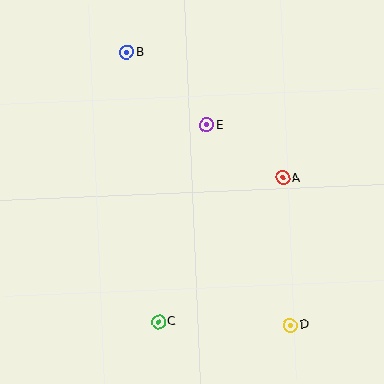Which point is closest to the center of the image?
Point E at (207, 125) is closest to the center.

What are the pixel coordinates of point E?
Point E is at (207, 125).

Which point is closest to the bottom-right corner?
Point D is closest to the bottom-right corner.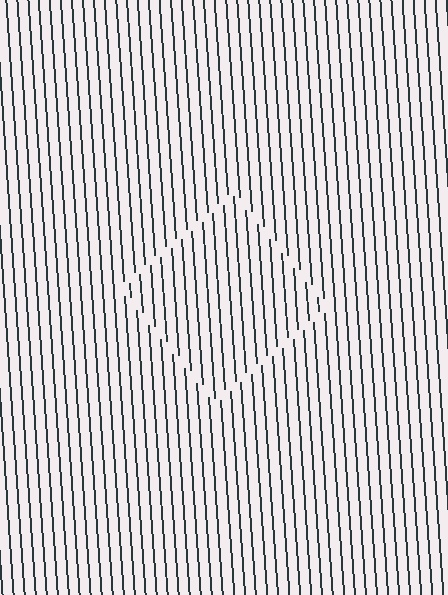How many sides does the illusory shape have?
4 sides — the line-ends trace a square.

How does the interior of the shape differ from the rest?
The interior of the shape contains the same grating, shifted by half a period — the contour is defined by the phase discontinuity where line-ends from the inner and outer gratings abut.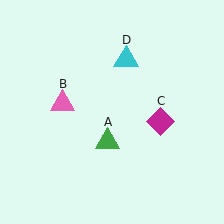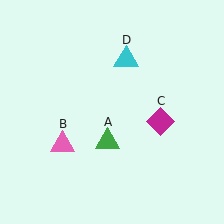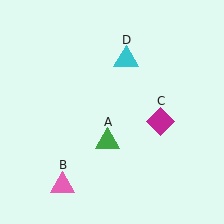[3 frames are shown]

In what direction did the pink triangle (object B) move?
The pink triangle (object B) moved down.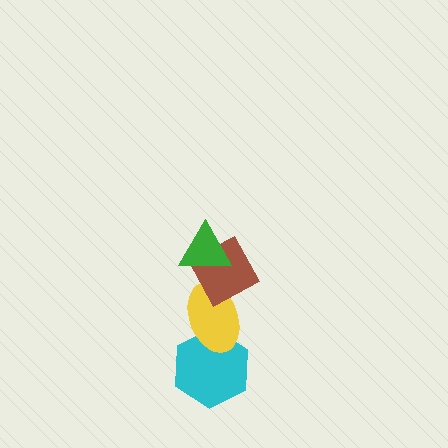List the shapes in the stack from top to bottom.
From top to bottom: the green triangle, the brown diamond, the yellow ellipse, the cyan hexagon.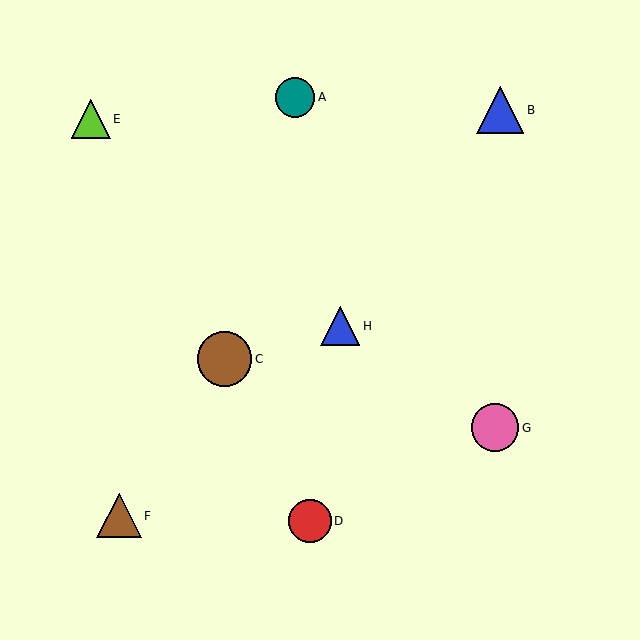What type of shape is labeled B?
Shape B is a blue triangle.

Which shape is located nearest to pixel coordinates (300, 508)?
The red circle (labeled D) at (310, 521) is nearest to that location.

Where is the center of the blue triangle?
The center of the blue triangle is at (500, 110).